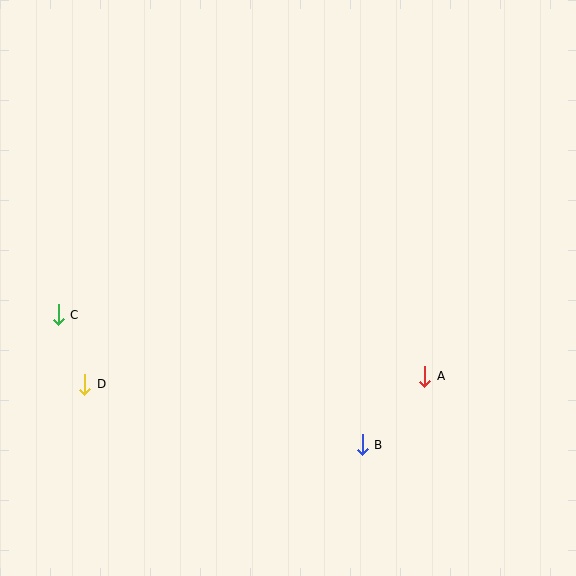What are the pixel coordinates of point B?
Point B is at (362, 445).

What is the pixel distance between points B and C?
The distance between B and C is 331 pixels.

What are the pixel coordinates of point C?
Point C is at (58, 315).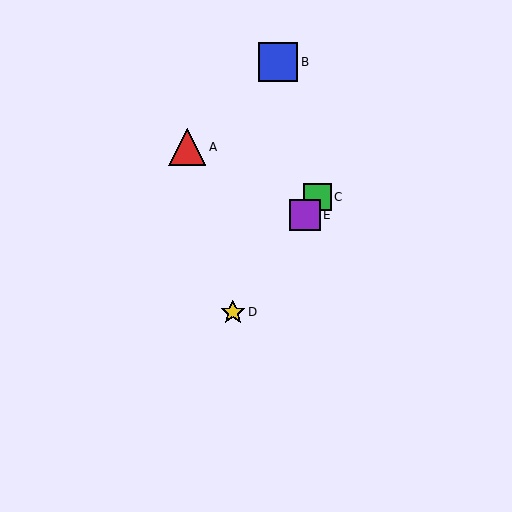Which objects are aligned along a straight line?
Objects C, D, E are aligned along a straight line.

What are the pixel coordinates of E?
Object E is at (305, 215).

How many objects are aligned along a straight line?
3 objects (C, D, E) are aligned along a straight line.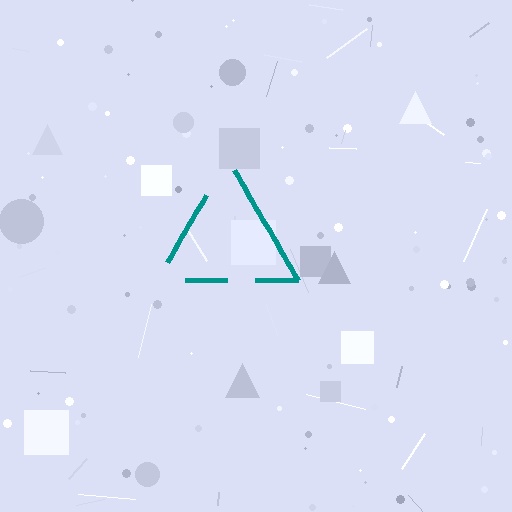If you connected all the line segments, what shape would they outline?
They would outline a triangle.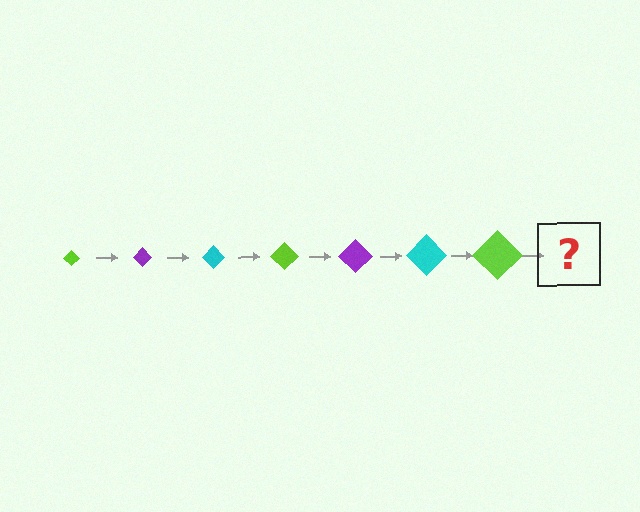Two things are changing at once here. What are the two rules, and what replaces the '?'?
The two rules are that the diamond grows larger each step and the color cycles through lime, purple, and cyan. The '?' should be a purple diamond, larger than the previous one.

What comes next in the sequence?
The next element should be a purple diamond, larger than the previous one.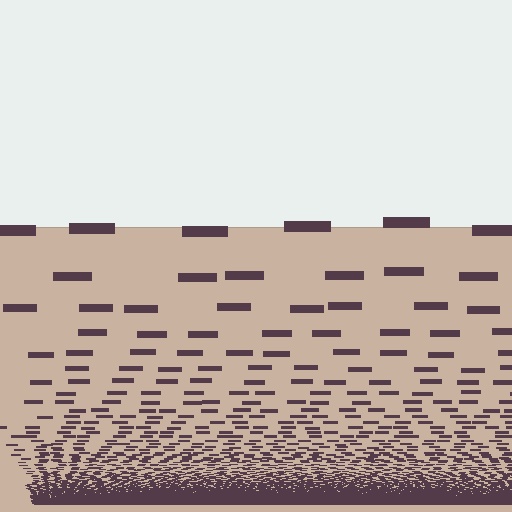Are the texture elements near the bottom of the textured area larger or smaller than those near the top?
Smaller. The gradient is inverted — elements near the bottom are smaller and denser.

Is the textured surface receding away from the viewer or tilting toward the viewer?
The surface appears to tilt toward the viewer. Texture elements get larger and sparser toward the top.